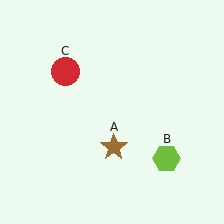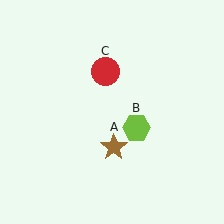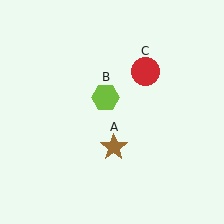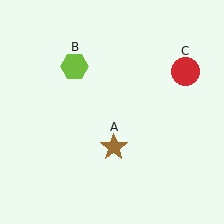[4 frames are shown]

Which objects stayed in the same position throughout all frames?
Brown star (object A) remained stationary.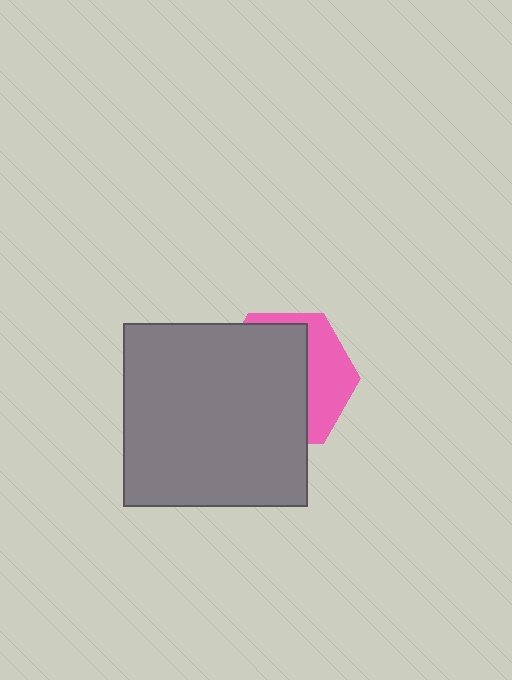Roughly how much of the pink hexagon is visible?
A small part of it is visible (roughly 35%).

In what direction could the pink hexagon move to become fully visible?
The pink hexagon could move right. That would shift it out from behind the gray square entirely.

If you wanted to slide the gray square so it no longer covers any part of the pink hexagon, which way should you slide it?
Slide it left — that is the most direct way to separate the two shapes.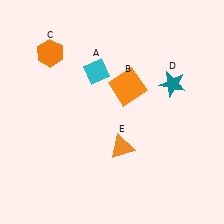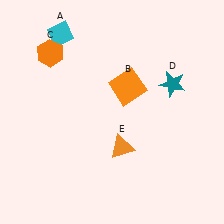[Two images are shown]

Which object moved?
The cyan diamond (A) moved up.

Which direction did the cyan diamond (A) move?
The cyan diamond (A) moved up.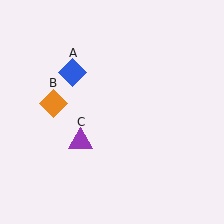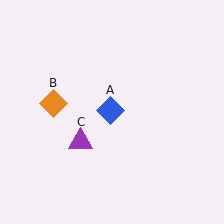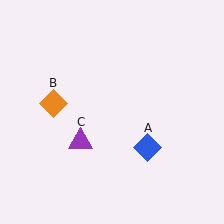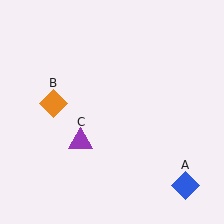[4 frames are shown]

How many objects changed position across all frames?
1 object changed position: blue diamond (object A).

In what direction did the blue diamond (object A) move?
The blue diamond (object A) moved down and to the right.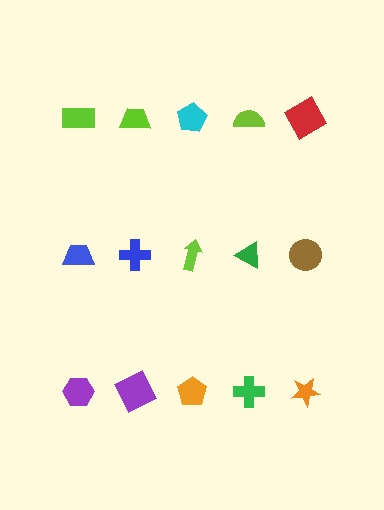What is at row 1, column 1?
A lime rectangle.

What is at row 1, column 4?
A lime semicircle.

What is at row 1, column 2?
A lime trapezoid.